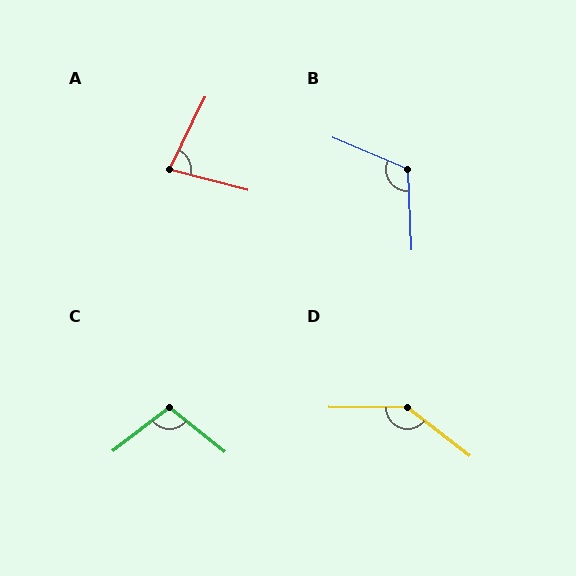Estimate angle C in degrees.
Approximately 103 degrees.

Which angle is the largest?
D, at approximately 142 degrees.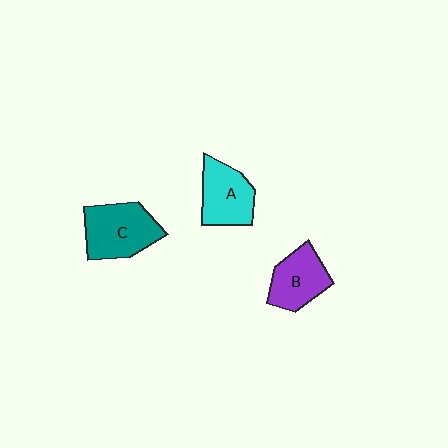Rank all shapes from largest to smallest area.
From largest to smallest: C (teal), A (cyan), B (purple).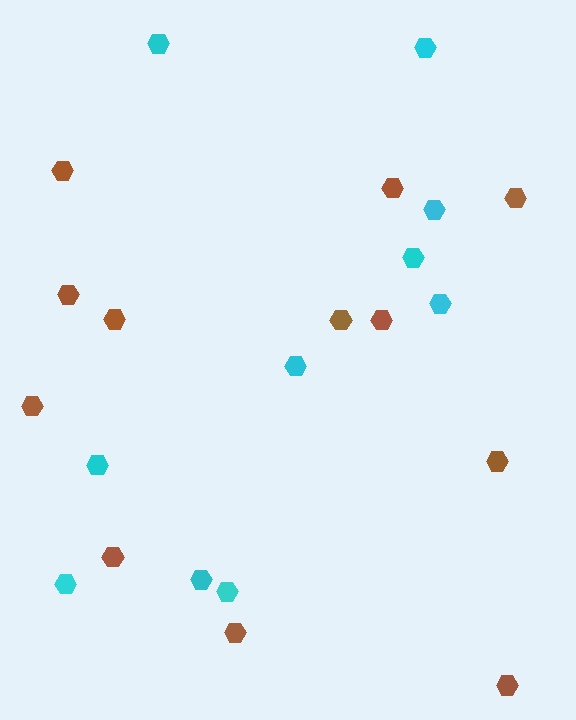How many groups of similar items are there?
There are 2 groups: one group of cyan hexagons (10) and one group of brown hexagons (12).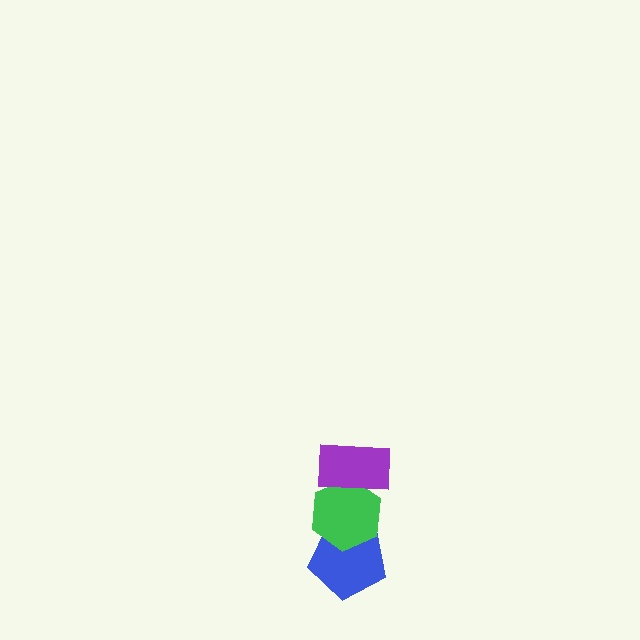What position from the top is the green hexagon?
The green hexagon is 2nd from the top.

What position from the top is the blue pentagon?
The blue pentagon is 3rd from the top.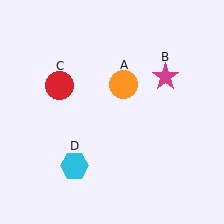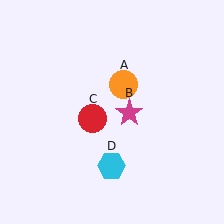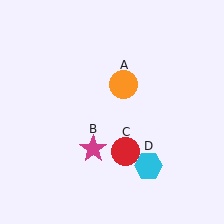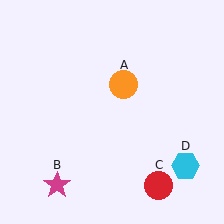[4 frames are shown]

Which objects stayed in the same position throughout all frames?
Orange circle (object A) remained stationary.